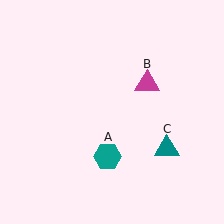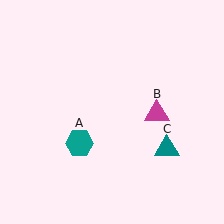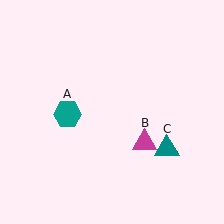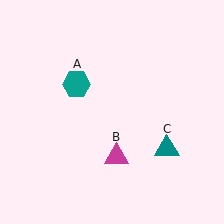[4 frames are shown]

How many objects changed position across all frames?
2 objects changed position: teal hexagon (object A), magenta triangle (object B).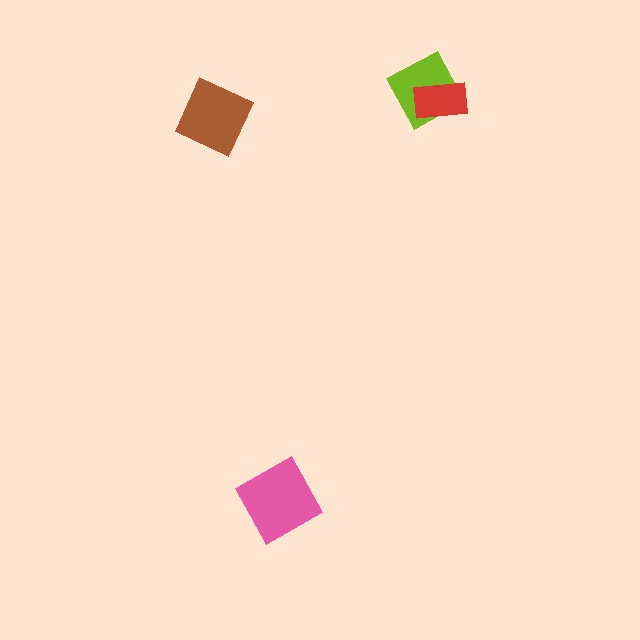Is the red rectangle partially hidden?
No, no other shape covers it.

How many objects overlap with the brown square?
0 objects overlap with the brown square.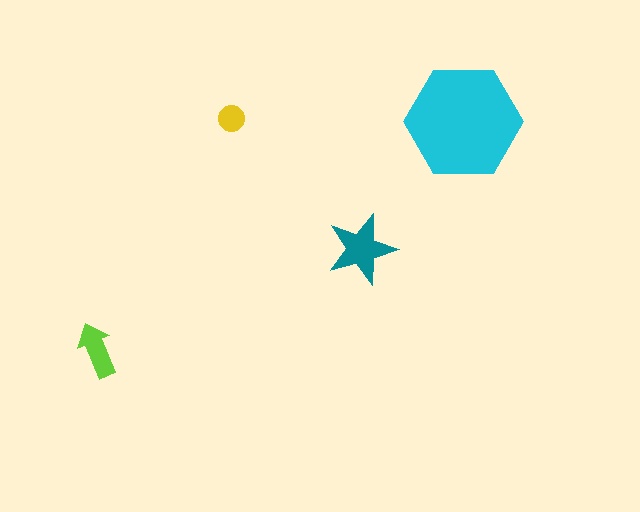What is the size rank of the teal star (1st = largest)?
2nd.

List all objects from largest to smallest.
The cyan hexagon, the teal star, the lime arrow, the yellow circle.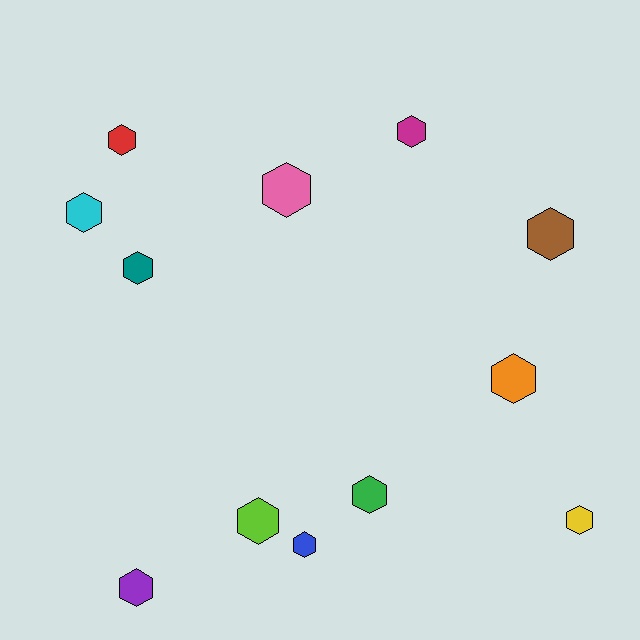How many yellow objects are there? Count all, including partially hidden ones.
There is 1 yellow object.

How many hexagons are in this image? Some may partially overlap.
There are 12 hexagons.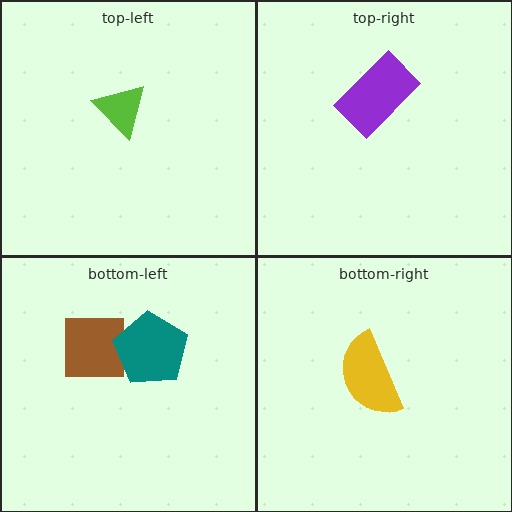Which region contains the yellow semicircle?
The bottom-right region.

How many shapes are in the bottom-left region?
2.